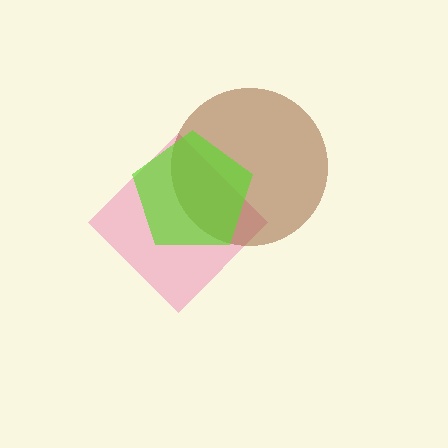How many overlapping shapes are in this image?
There are 3 overlapping shapes in the image.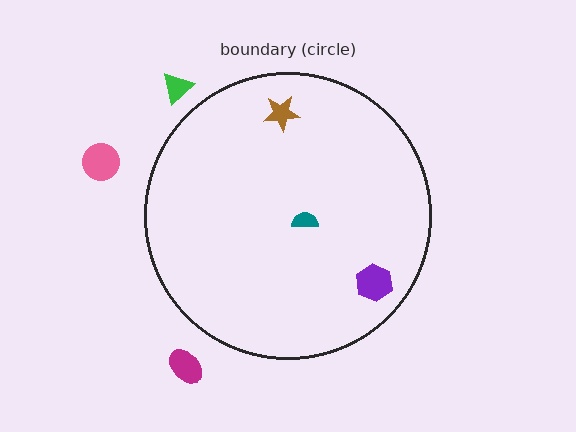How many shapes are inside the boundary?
3 inside, 3 outside.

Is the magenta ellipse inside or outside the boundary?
Outside.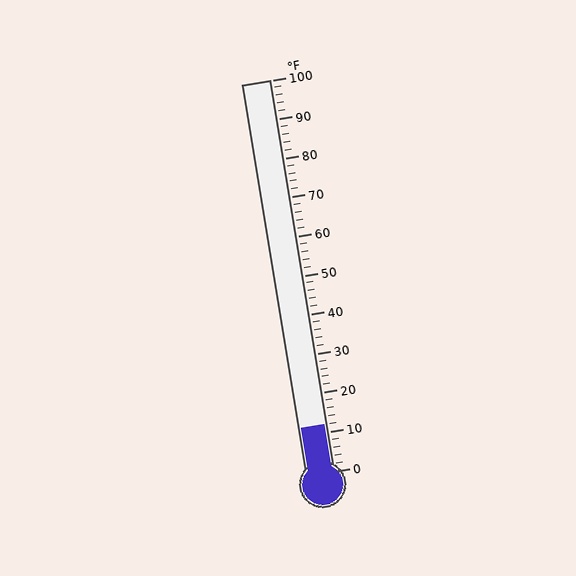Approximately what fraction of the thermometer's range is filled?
The thermometer is filled to approximately 10% of its range.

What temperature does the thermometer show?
The thermometer shows approximately 12°F.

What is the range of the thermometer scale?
The thermometer scale ranges from 0°F to 100°F.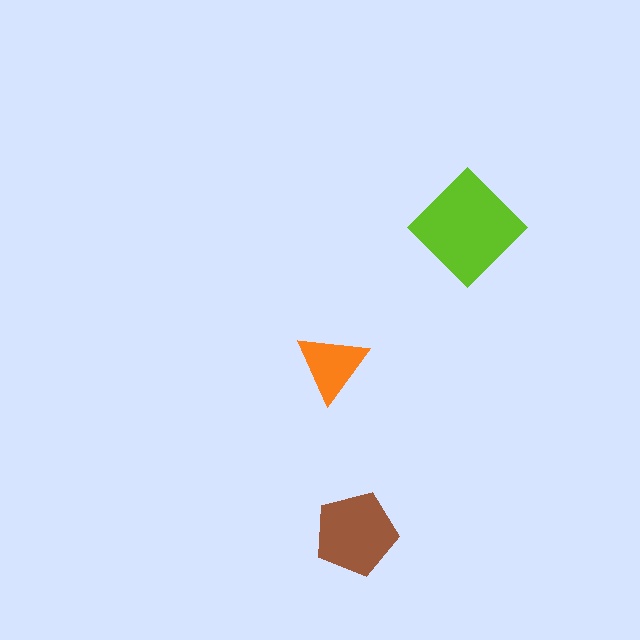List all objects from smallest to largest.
The orange triangle, the brown pentagon, the lime diamond.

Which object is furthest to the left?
The orange triangle is leftmost.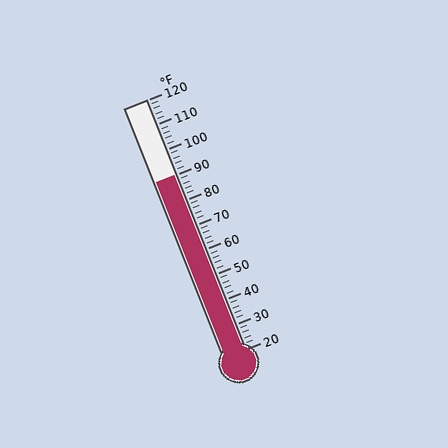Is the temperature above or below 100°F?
The temperature is below 100°F.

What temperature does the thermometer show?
The thermometer shows approximately 90°F.